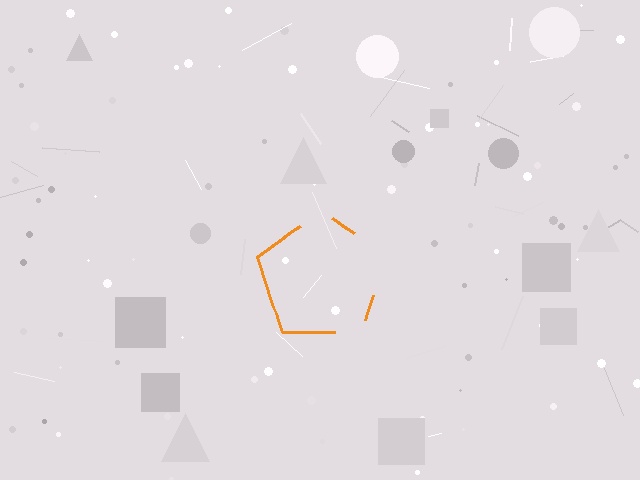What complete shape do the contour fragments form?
The contour fragments form a pentagon.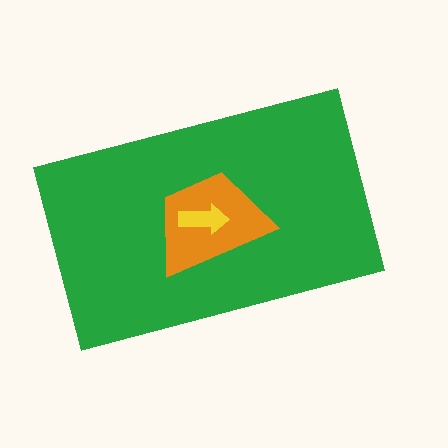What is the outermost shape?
The green rectangle.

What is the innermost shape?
The yellow arrow.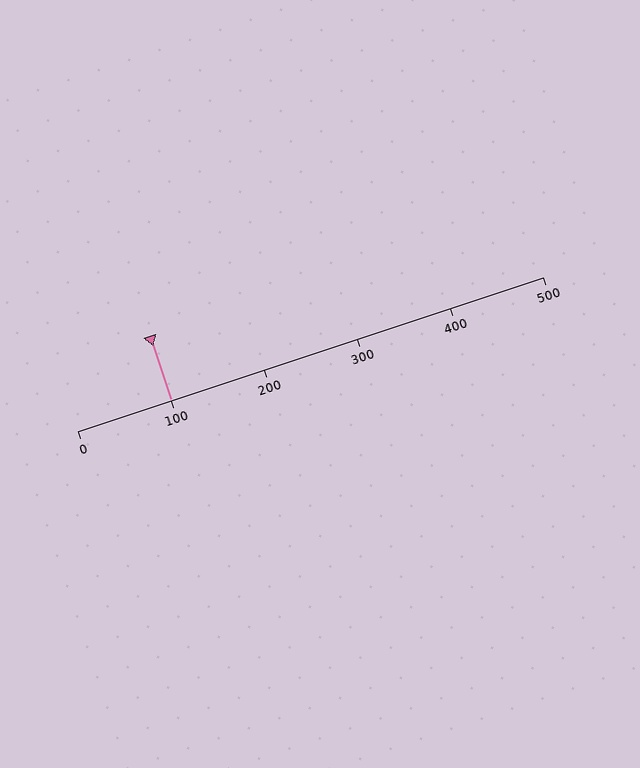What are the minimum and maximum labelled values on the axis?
The axis runs from 0 to 500.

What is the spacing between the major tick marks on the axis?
The major ticks are spaced 100 apart.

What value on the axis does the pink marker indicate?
The marker indicates approximately 100.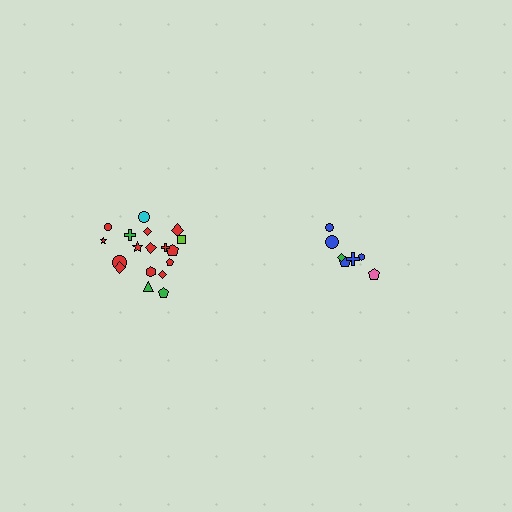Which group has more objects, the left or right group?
The left group.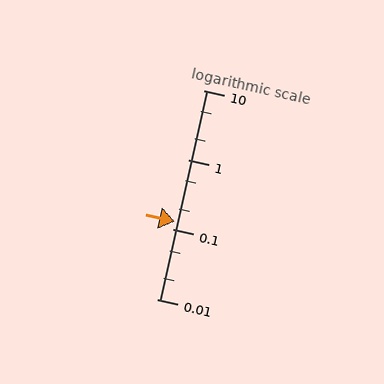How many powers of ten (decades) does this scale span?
The scale spans 3 decades, from 0.01 to 10.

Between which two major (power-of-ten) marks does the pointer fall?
The pointer is between 0.1 and 1.